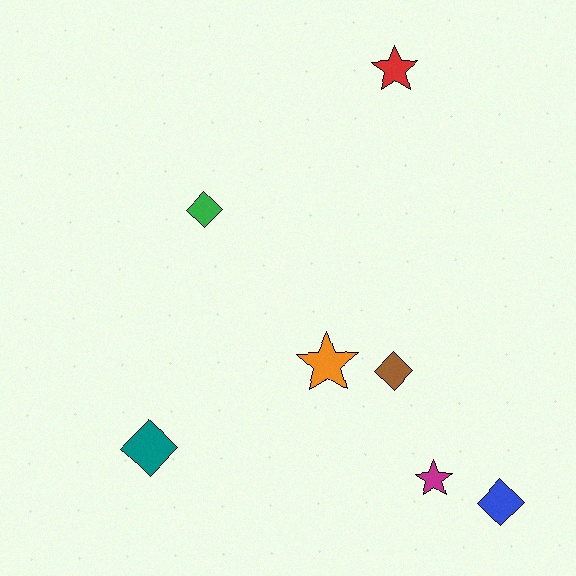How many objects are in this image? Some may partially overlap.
There are 7 objects.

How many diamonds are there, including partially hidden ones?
There are 4 diamonds.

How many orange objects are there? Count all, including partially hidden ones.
There is 1 orange object.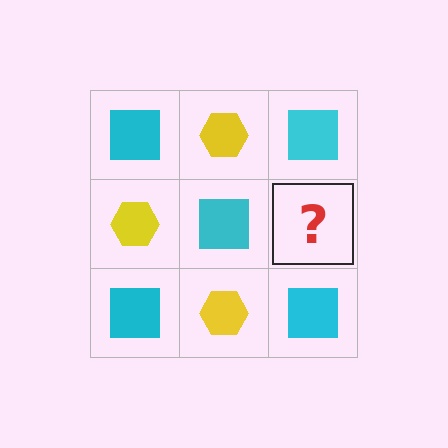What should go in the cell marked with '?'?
The missing cell should contain a yellow hexagon.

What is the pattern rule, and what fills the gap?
The rule is that it alternates cyan square and yellow hexagon in a checkerboard pattern. The gap should be filled with a yellow hexagon.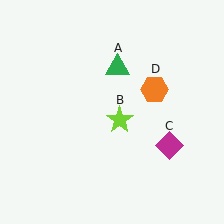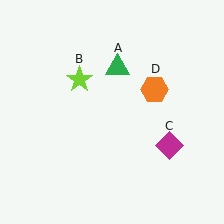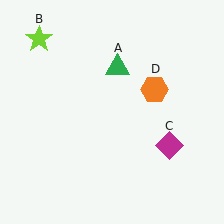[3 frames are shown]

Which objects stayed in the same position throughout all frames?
Green triangle (object A) and magenta diamond (object C) and orange hexagon (object D) remained stationary.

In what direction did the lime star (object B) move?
The lime star (object B) moved up and to the left.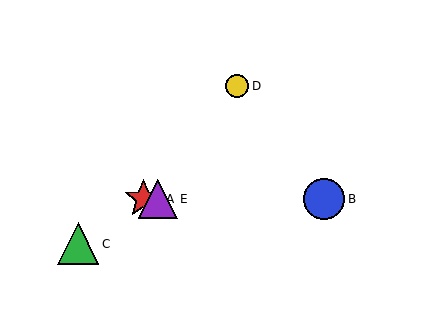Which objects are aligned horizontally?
Objects A, B, E are aligned horizontally.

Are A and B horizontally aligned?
Yes, both are at y≈199.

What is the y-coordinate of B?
Object B is at y≈199.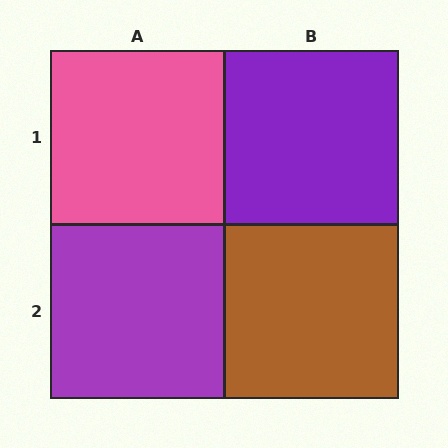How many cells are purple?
2 cells are purple.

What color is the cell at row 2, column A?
Purple.